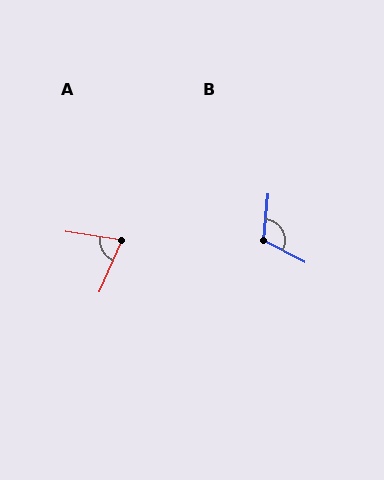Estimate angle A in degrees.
Approximately 75 degrees.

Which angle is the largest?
B, at approximately 112 degrees.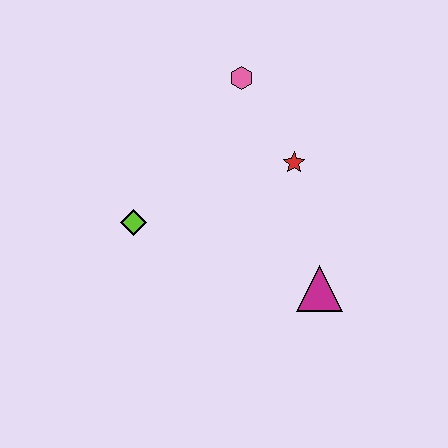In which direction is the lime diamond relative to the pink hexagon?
The lime diamond is below the pink hexagon.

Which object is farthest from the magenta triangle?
The pink hexagon is farthest from the magenta triangle.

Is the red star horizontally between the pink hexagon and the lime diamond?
No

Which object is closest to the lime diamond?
The red star is closest to the lime diamond.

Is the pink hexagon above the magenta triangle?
Yes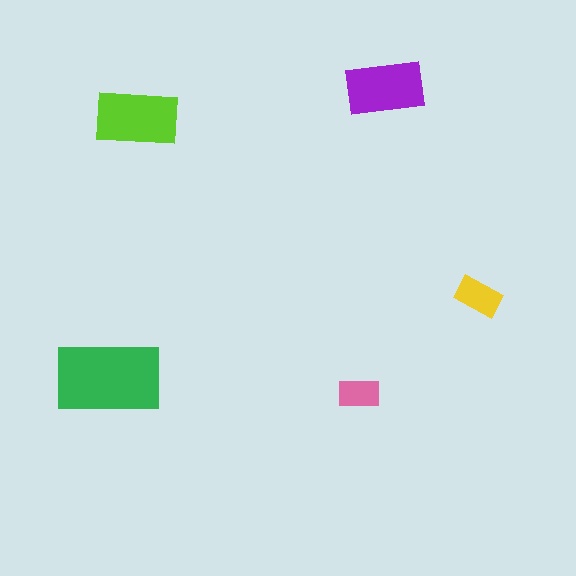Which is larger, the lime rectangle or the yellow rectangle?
The lime one.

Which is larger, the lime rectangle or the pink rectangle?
The lime one.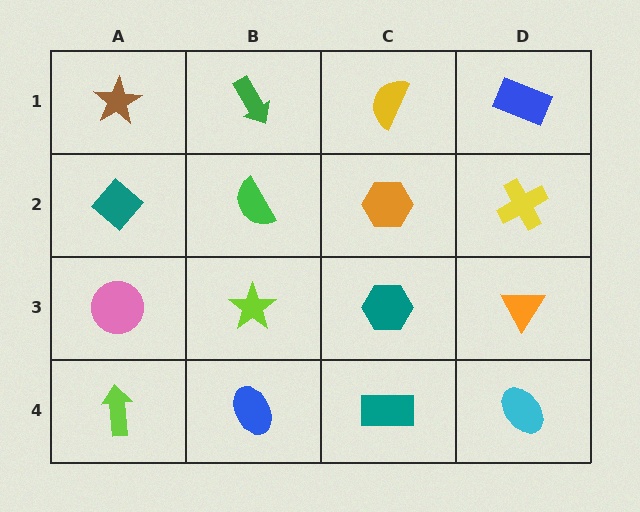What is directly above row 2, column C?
A yellow semicircle.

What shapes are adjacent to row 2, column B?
A green arrow (row 1, column B), a lime star (row 3, column B), a teal diamond (row 2, column A), an orange hexagon (row 2, column C).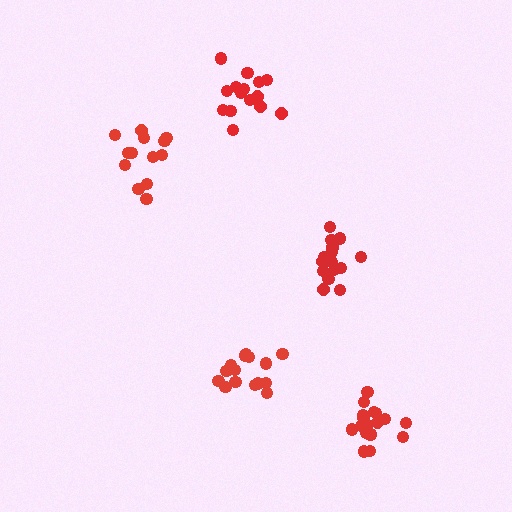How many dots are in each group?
Group 1: 15 dots, Group 2: 18 dots, Group 3: 18 dots, Group 4: 13 dots, Group 5: 15 dots (79 total).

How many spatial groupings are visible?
There are 5 spatial groupings.